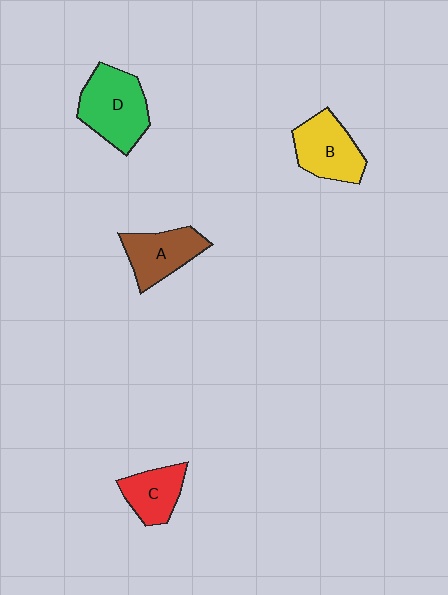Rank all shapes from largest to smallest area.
From largest to smallest: D (green), B (yellow), A (brown), C (red).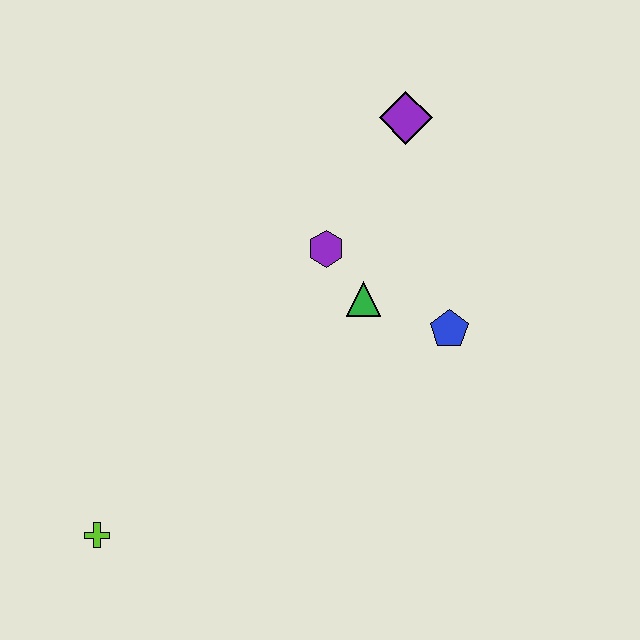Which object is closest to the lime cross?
The green triangle is closest to the lime cross.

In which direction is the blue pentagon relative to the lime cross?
The blue pentagon is to the right of the lime cross.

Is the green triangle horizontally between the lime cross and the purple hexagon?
No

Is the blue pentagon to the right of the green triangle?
Yes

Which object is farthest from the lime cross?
The purple diamond is farthest from the lime cross.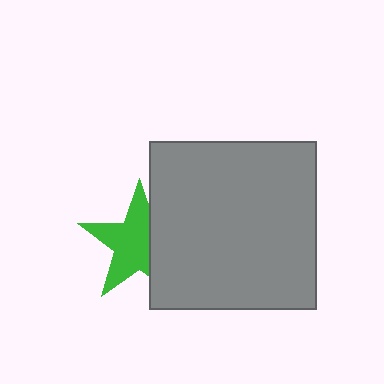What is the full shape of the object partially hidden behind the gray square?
The partially hidden object is a green star.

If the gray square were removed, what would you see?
You would see the complete green star.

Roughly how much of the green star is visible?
Most of it is visible (roughly 66%).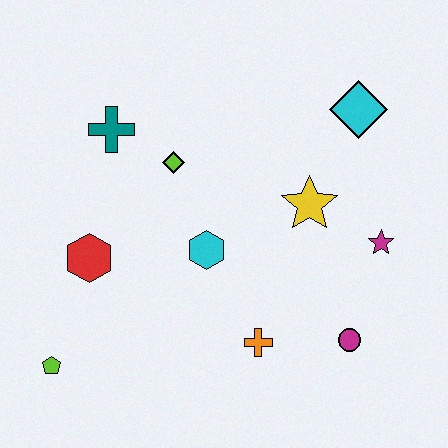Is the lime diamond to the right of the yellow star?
No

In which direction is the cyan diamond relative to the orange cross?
The cyan diamond is above the orange cross.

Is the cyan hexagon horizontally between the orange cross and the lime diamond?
Yes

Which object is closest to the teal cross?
The lime diamond is closest to the teal cross.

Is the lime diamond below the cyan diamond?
Yes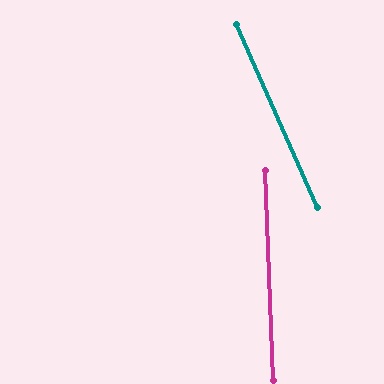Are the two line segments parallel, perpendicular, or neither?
Neither parallel nor perpendicular — they differ by about 22°.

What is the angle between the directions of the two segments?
Approximately 22 degrees.